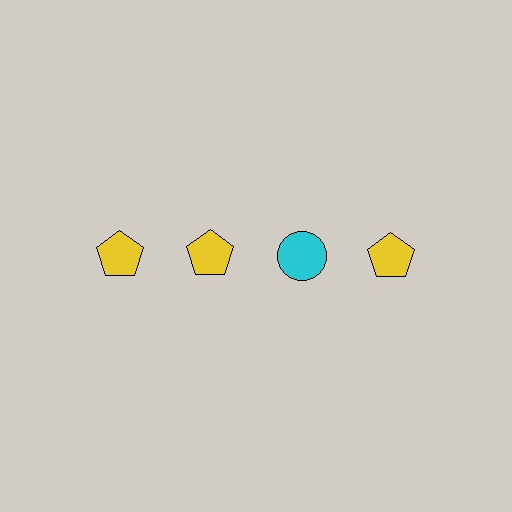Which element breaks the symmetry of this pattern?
The cyan circle in the top row, center column breaks the symmetry. All other shapes are yellow pentagons.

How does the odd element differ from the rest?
It differs in both color (cyan instead of yellow) and shape (circle instead of pentagon).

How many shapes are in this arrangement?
There are 4 shapes arranged in a grid pattern.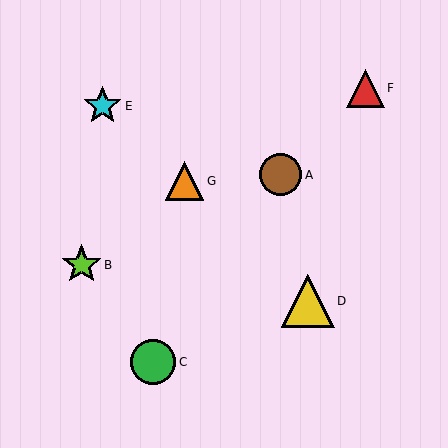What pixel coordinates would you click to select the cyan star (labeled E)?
Click at (103, 106) to select the cyan star E.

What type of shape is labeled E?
Shape E is a cyan star.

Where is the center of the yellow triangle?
The center of the yellow triangle is at (308, 301).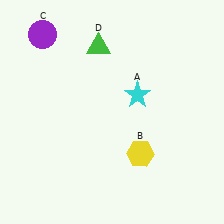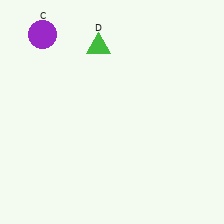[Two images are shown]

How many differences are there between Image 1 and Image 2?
There are 2 differences between the two images.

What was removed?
The cyan star (A), the yellow hexagon (B) were removed in Image 2.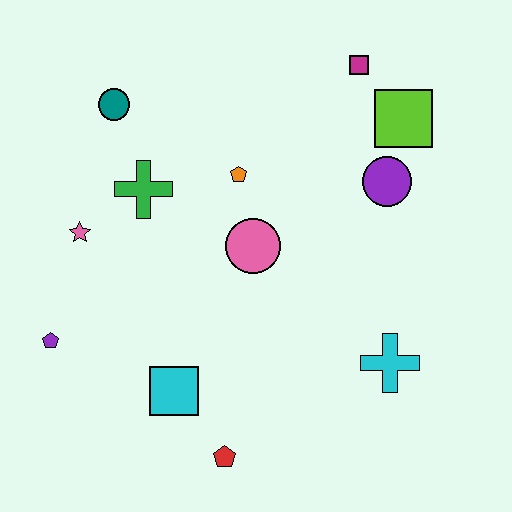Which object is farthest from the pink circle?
The purple pentagon is farthest from the pink circle.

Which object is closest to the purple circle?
The lime square is closest to the purple circle.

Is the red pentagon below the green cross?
Yes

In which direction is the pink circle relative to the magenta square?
The pink circle is below the magenta square.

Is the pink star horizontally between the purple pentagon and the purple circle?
Yes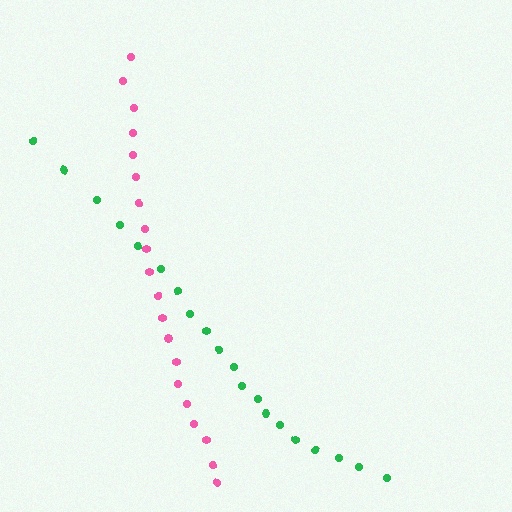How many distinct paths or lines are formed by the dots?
There are 2 distinct paths.